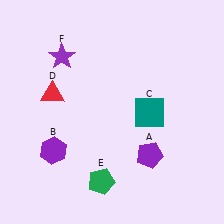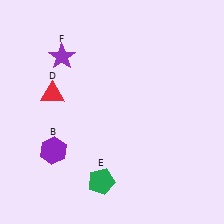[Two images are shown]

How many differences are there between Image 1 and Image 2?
There are 2 differences between the two images.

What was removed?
The teal square (C), the purple pentagon (A) were removed in Image 2.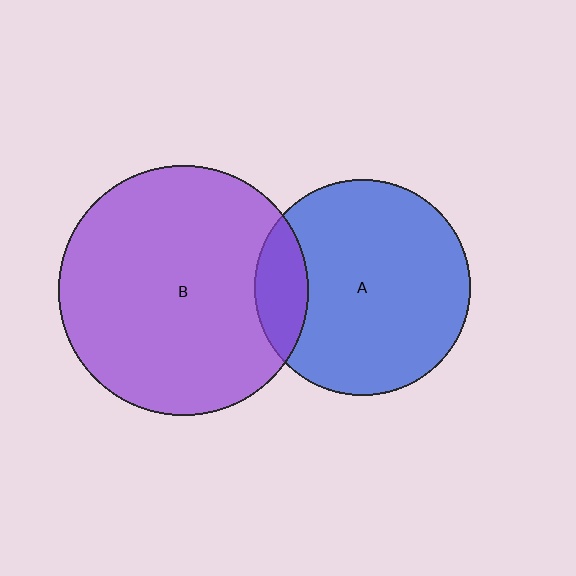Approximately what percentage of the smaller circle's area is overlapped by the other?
Approximately 15%.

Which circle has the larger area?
Circle B (purple).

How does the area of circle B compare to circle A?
Approximately 1.3 times.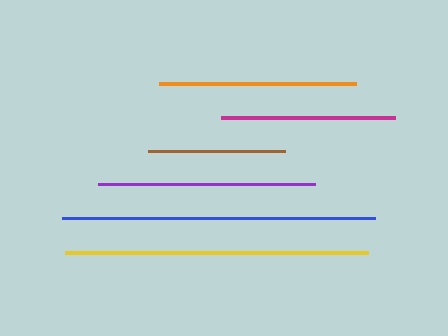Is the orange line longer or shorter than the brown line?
The orange line is longer than the brown line.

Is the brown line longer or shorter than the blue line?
The blue line is longer than the brown line.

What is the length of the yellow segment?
The yellow segment is approximately 303 pixels long.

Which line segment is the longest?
The blue line is the longest at approximately 313 pixels.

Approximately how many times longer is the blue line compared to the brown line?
The blue line is approximately 2.3 times the length of the brown line.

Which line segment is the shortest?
The brown line is the shortest at approximately 137 pixels.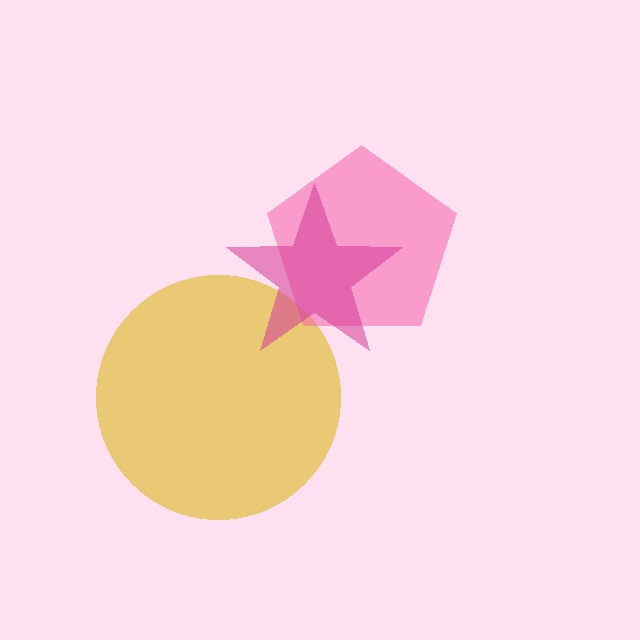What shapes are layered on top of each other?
The layered shapes are: a yellow circle, a pink pentagon, a magenta star.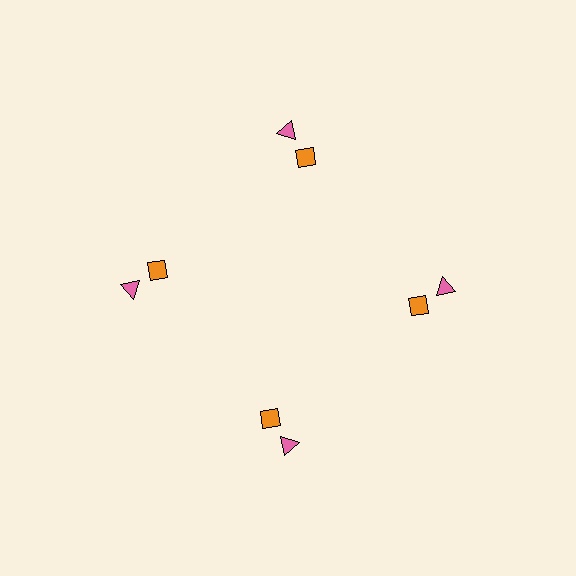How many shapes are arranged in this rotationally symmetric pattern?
There are 8 shapes, arranged in 4 groups of 2.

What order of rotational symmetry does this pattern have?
This pattern has 4-fold rotational symmetry.